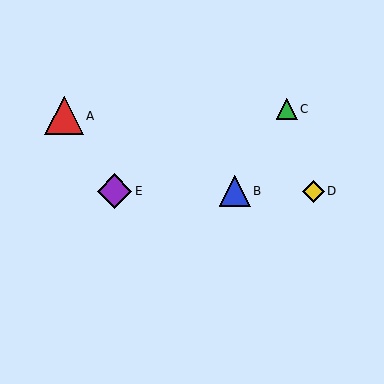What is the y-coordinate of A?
Object A is at y≈116.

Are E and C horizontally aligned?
No, E is at y≈191 and C is at y≈109.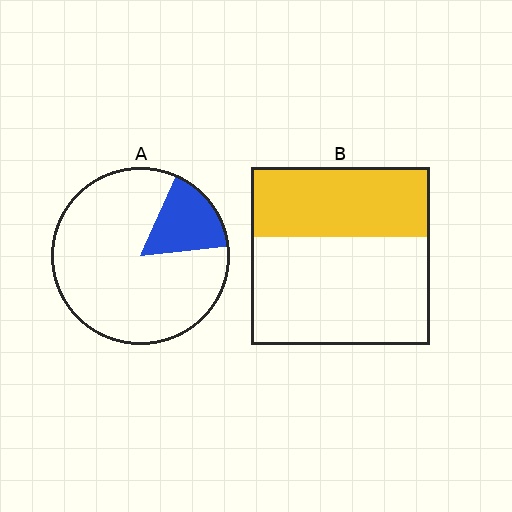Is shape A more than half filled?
No.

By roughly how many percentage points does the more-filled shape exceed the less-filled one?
By roughly 25 percentage points (B over A).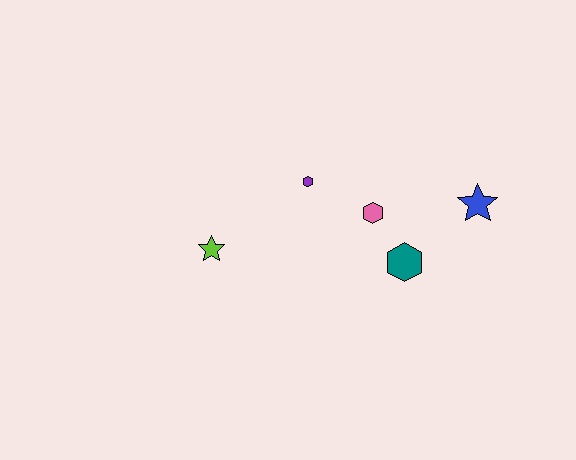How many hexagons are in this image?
There are 3 hexagons.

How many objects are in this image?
There are 5 objects.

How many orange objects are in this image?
There are no orange objects.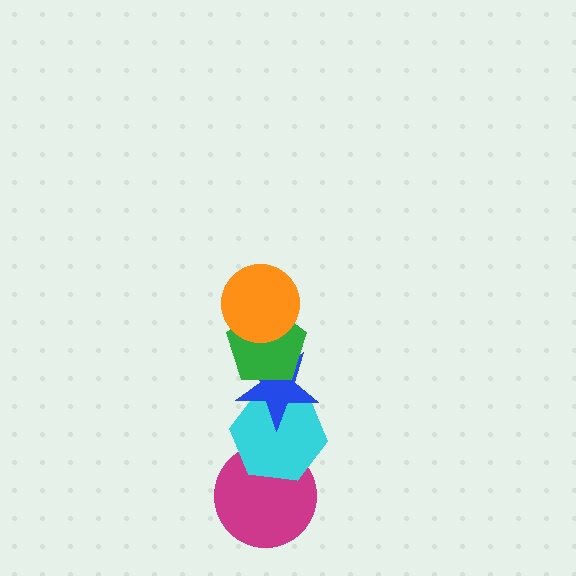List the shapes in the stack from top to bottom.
From top to bottom: the orange circle, the green pentagon, the blue star, the cyan hexagon, the magenta circle.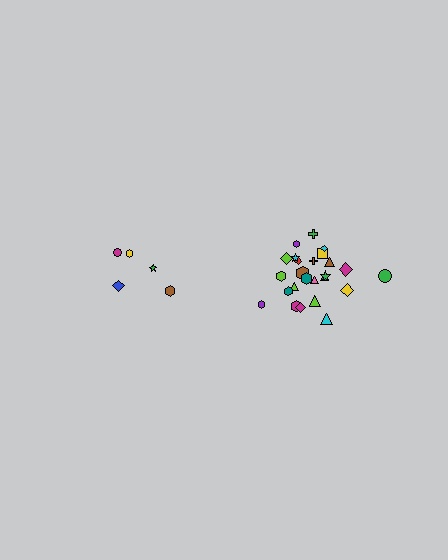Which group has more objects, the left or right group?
The right group.